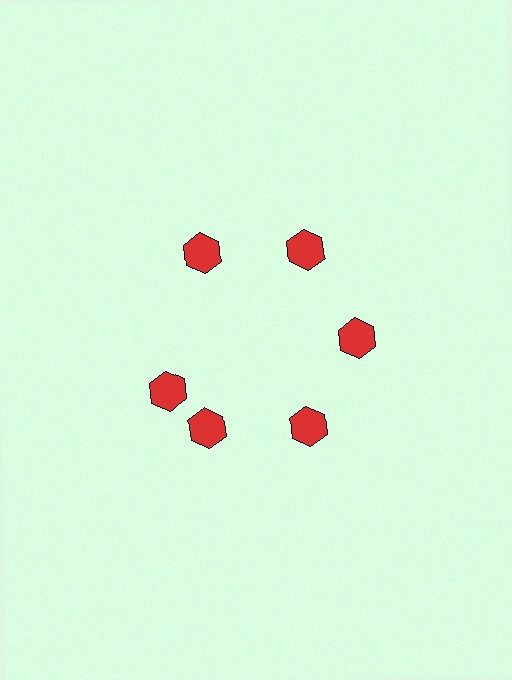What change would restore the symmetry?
The symmetry would be restored by rotating it back into even spacing with its neighbors so that all 6 hexagons sit at equal angles and equal distance from the center.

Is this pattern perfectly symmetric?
No. The 6 red hexagons are arranged in a ring, but one element near the 9 o'clock position is rotated out of alignment along the ring, breaking the 6-fold rotational symmetry.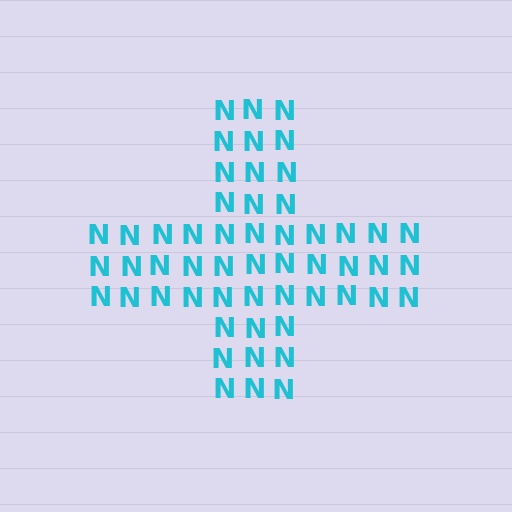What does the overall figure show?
The overall figure shows a cross.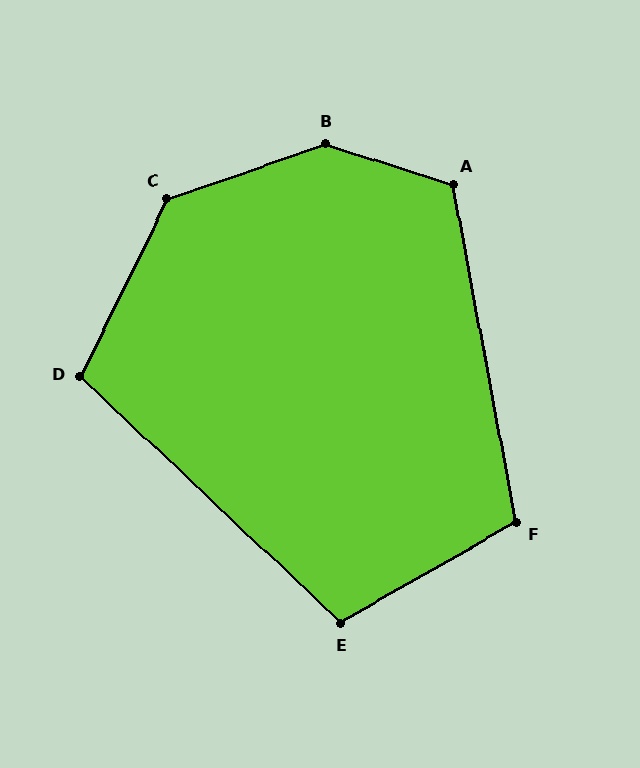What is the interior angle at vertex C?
Approximately 135 degrees (obtuse).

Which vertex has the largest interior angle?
B, at approximately 143 degrees.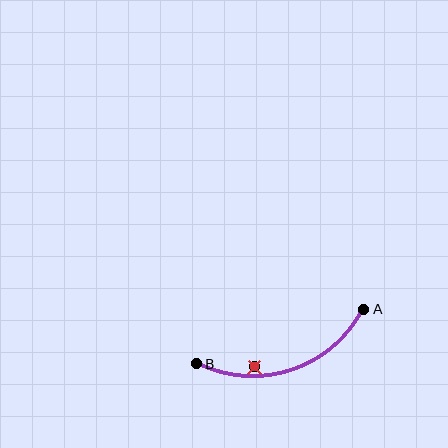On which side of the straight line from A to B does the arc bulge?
The arc bulges below the straight line connecting A and B.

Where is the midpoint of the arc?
The arc midpoint is the point on the curve farthest from the straight line joining A and B. It sits below that line.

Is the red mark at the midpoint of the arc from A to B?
No — the red mark does not lie on the arc at all. It sits slightly inside the curve.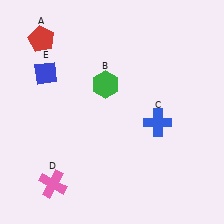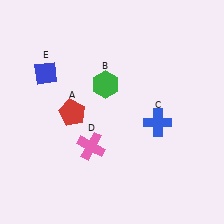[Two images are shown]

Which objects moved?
The objects that moved are: the red pentagon (A), the pink cross (D).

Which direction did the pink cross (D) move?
The pink cross (D) moved right.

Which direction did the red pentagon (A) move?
The red pentagon (A) moved down.